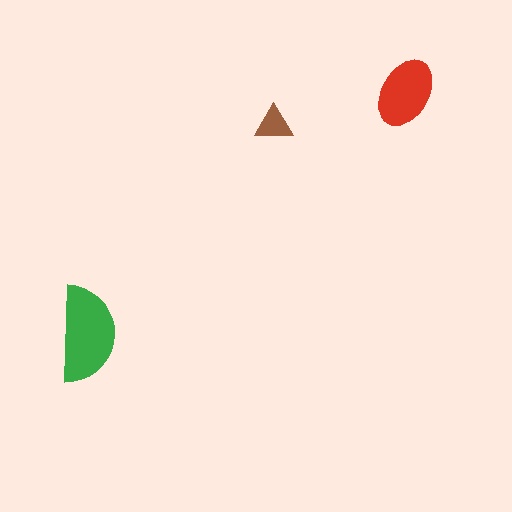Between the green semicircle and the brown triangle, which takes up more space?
The green semicircle.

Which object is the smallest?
The brown triangle.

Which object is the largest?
The green semicircle.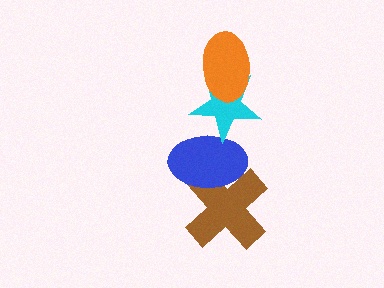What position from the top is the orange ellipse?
The orange ellipse is 1st from the top.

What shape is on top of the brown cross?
The blue ellipse is on top of the brown cross.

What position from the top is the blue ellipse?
The blue ellipse is 3rd from the top.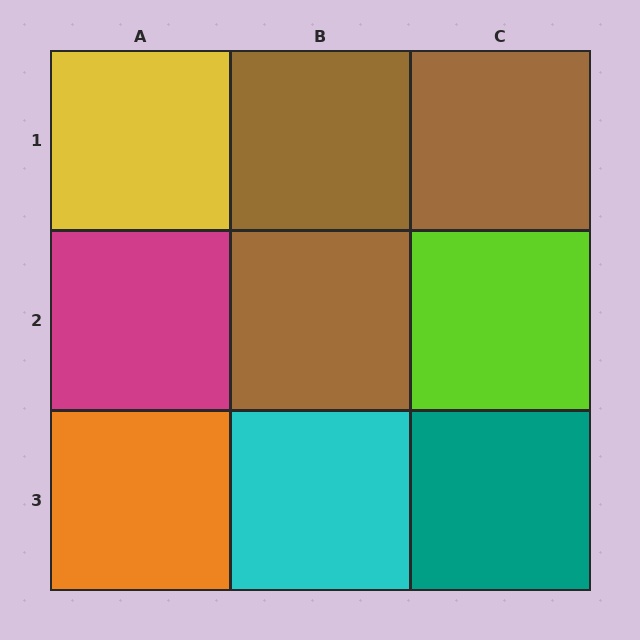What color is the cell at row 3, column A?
Orange.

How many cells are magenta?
1 cell is magenta.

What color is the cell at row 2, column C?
Lime.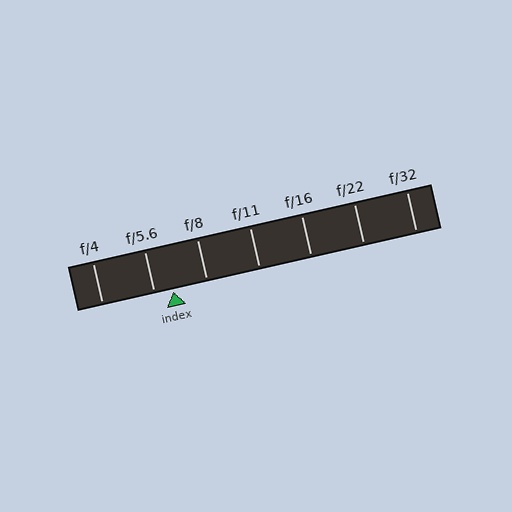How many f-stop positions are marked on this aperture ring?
There are 7 f-stop positions marked.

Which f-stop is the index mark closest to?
The index mark is closest to f/5.6.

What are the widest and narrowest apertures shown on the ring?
The widest aperture shown is f/4 and the narrowest is f/32.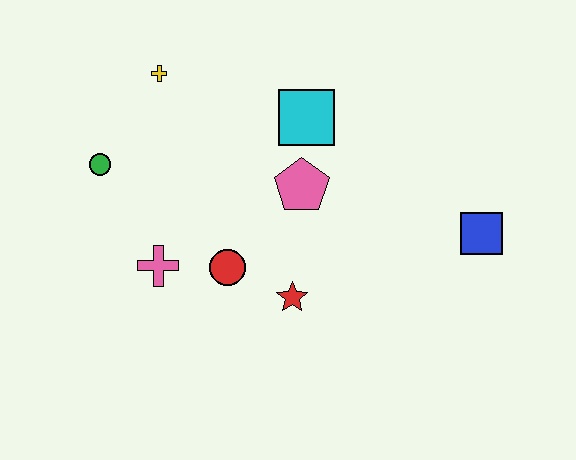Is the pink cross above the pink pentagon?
No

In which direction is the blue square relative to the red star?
The blue square is to the right of the red star.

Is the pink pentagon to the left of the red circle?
No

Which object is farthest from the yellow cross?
The blue square is farthest from the yellow cross.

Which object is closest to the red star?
The red circle is closest to the red star.